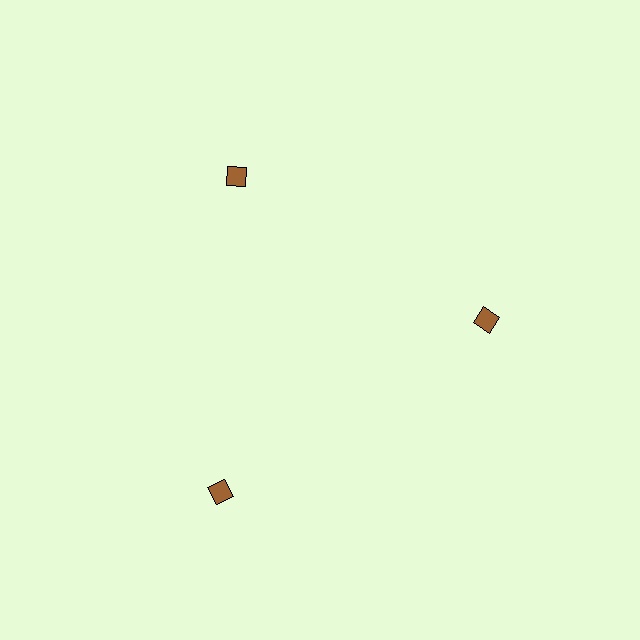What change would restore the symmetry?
The symmetry would be restored by moving it inward, back onto the ring so that all 3 diamonds sit at equal angles and equal distance from the center.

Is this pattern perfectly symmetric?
No. The 3 brown diamonds are arranged in a ring, but one element near the 7 o'clock position is pushed outward from the center, breaking the 3-fold rotational symmetry.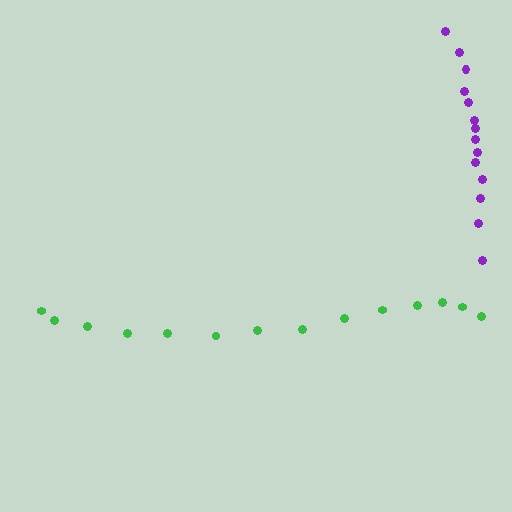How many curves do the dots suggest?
There are 2 distinct paths.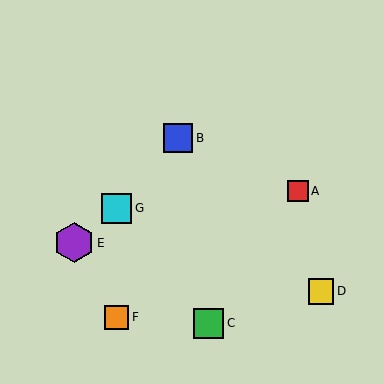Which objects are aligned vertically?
Objects F, G are aligned vertically.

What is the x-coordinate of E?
Object E is at x≈74.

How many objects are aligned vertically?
2 objects (F, G) are aligned vertically.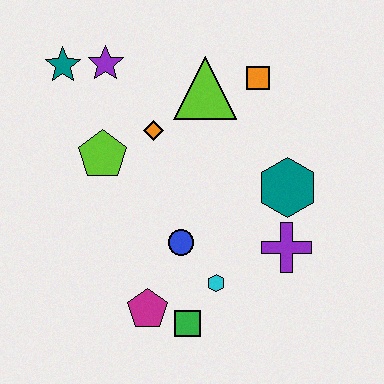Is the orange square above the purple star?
No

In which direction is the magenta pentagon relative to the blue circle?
The magenta pentagon is below the blue circle.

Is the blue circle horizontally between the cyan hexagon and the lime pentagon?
Yes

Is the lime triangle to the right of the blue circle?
Yes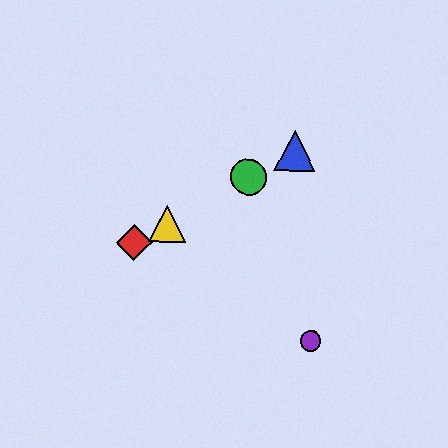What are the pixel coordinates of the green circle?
The green circle is at (249, 177).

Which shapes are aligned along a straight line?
The red diamond, the blue triangle, the green circle, the yellow triangle are aligned along a straight line.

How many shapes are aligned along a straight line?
4 shapes (the red diamond, the blue triangle, the green circle, the yellow triangle) are aligned along a straight line.